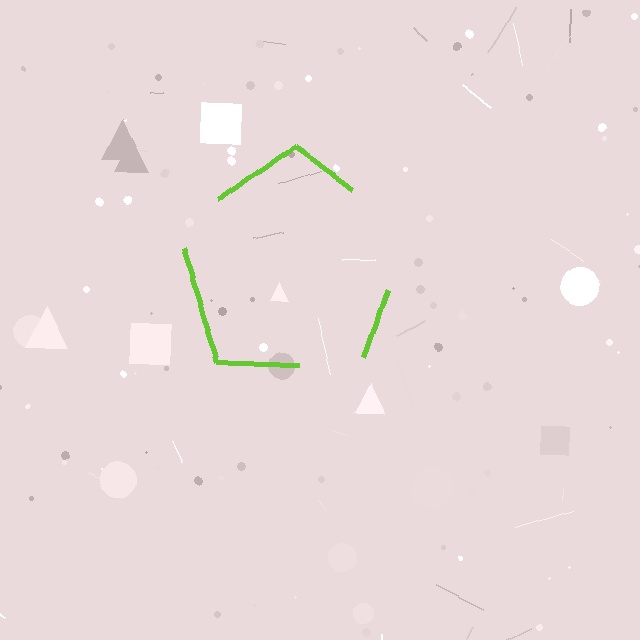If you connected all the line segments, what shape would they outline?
They would outline a pentagon.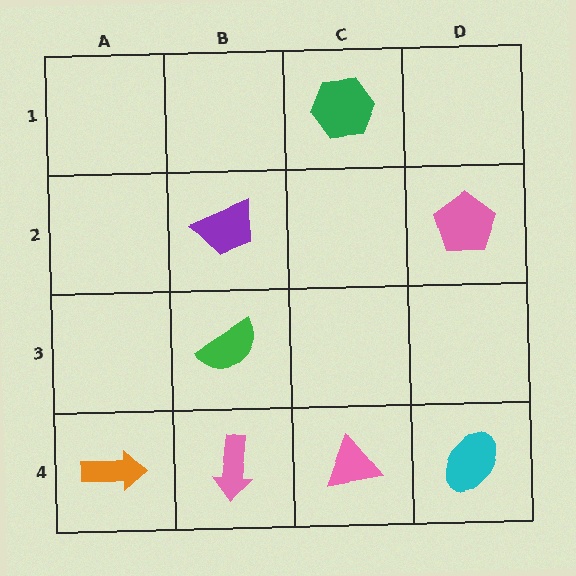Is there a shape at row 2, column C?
No, that cell is empty.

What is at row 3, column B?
A green semicircle.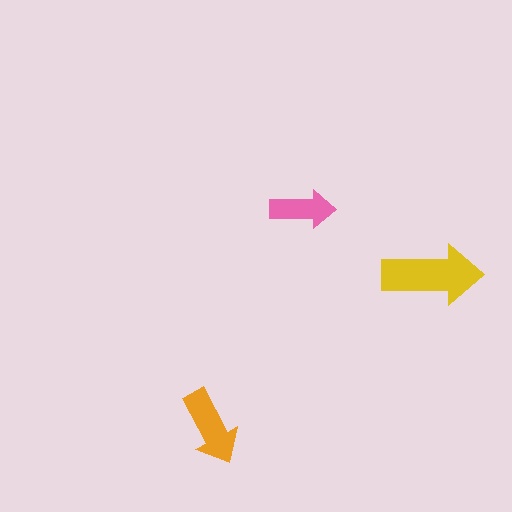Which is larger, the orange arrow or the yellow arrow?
The yellow one.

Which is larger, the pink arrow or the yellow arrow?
The yellow one.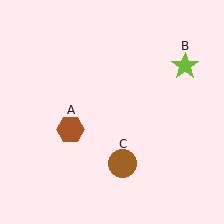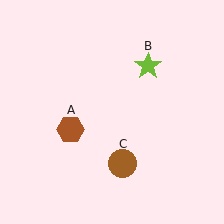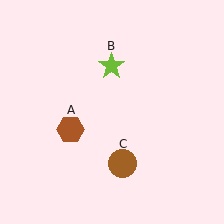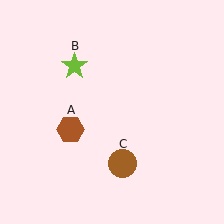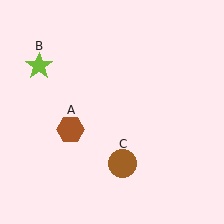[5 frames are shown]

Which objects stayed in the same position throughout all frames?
Brown hexagon (object A) and brown circle (object C) remained stationary.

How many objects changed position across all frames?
1 object changed position: lime star (object B).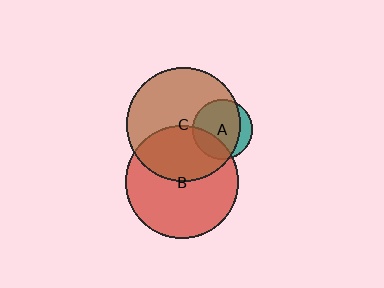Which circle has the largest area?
Circle C (brown).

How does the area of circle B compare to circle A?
Approximately 3.5 times.